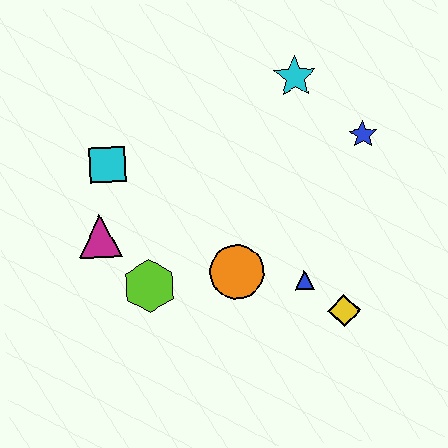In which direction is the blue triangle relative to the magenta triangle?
The blue triangle is to the right of the magenta triangle.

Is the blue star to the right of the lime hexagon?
Yes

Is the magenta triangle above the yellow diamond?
Yes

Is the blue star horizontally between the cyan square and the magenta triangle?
No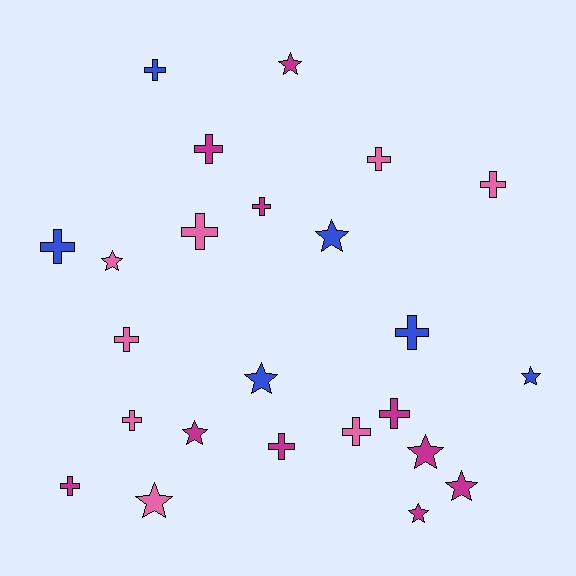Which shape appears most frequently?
Cross, with 14 objects.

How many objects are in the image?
There are 24 objects.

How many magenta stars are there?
There are 5 magenta stars.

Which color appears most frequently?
Magenta, with 10 objects.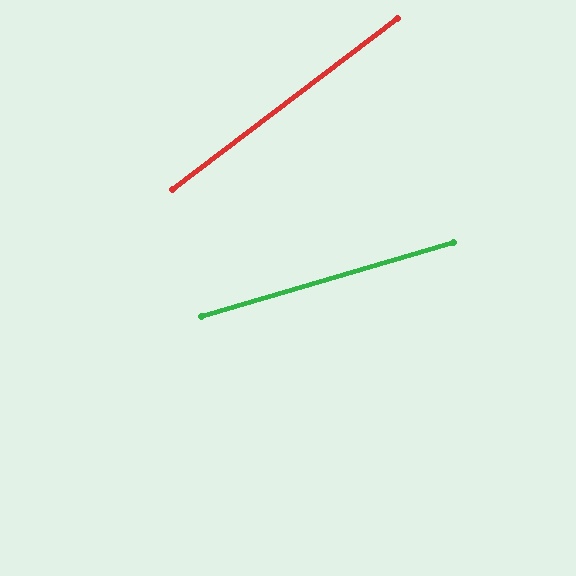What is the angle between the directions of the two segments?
Approximately 21 degrees.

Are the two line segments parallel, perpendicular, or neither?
Neither parallel nor perpendicular — they differ by about 21°.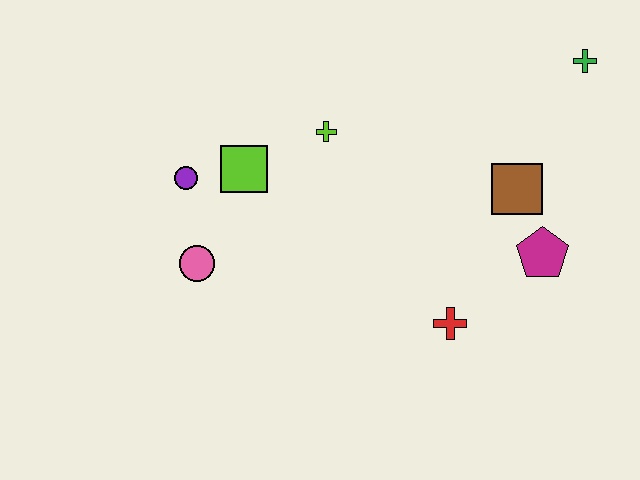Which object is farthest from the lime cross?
The green cross is farthest from the lime cross.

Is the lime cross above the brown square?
Yes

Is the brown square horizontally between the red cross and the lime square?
No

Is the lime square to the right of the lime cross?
No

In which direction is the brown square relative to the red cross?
The brown square is above the red cross.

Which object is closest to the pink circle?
The purple circle is closest to the pink circle.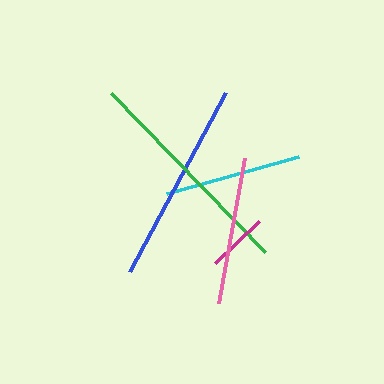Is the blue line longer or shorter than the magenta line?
The blue line is longer than the magenta line.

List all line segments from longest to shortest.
From longest to shortest: green, blue, pink, cyan, magenta.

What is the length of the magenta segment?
The magenta segment is approximately 61 pixels long.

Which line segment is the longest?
The green line is the longest at approximately 222 pixels.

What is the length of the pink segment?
The pink segment is approximately 148 pixels long.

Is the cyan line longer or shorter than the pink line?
The pink line is longer than the cyan line.